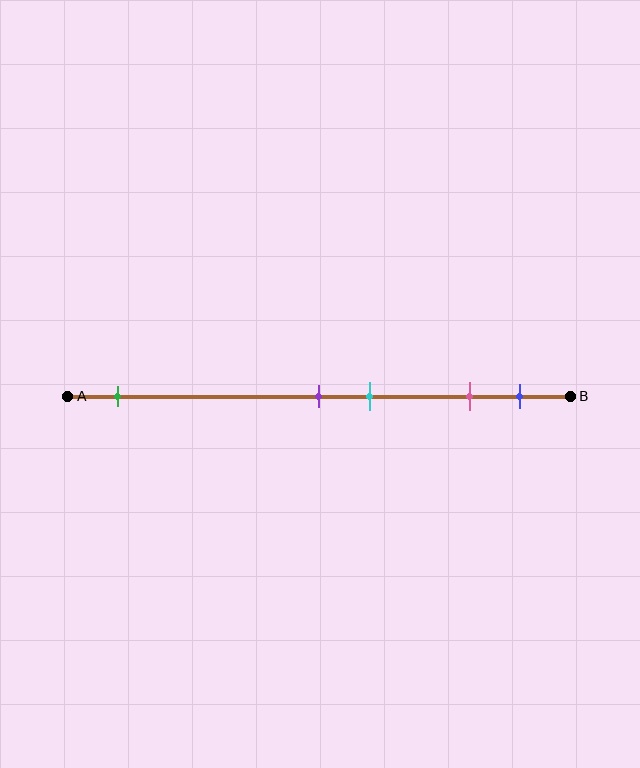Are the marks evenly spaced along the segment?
No, the marks are not evenly spaced.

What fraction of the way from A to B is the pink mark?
The pink mark is approximately 80% (0.8) of the way from A to B.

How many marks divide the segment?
There are 5 marks dividing the segment.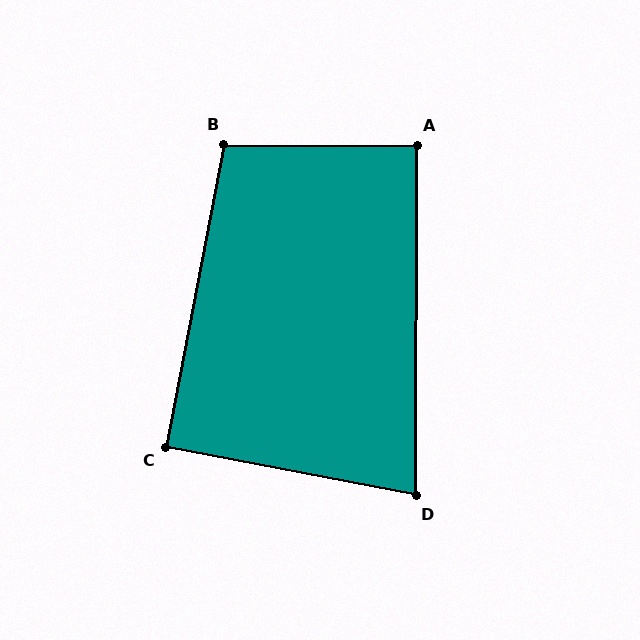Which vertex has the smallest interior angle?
D, at approximately 79 degrees.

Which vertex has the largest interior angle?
B, at approximately 101 degrees.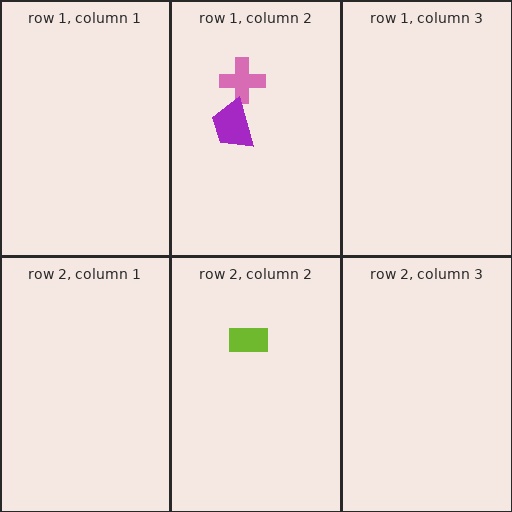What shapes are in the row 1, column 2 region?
The pink cross, the purple trapezoid.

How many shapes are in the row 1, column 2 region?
2.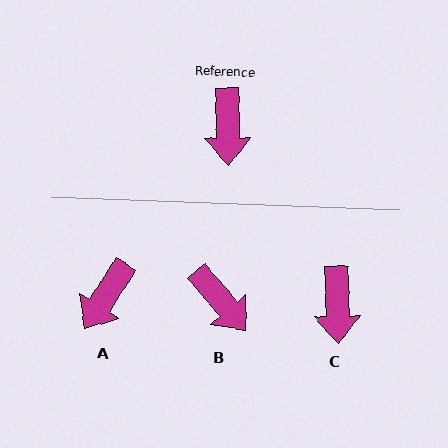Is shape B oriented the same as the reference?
No, it is off by about 39 degrees.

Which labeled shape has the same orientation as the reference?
C.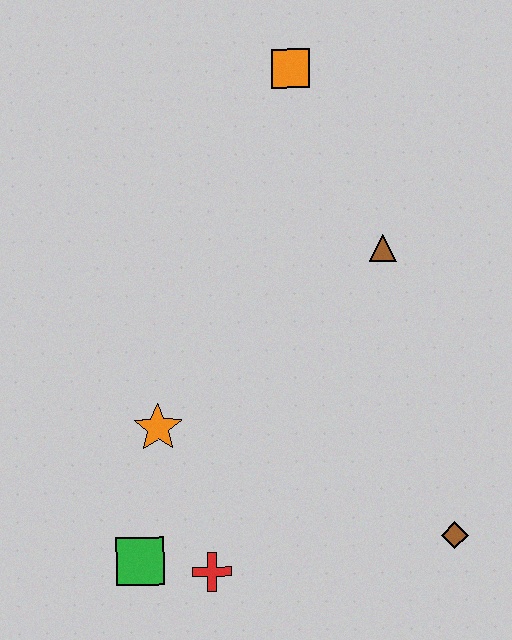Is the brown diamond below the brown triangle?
Yes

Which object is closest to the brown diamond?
The red cross is closest to the brown diamond.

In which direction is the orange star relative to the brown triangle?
The orange star is to the left of the brown triangle.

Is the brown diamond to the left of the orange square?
No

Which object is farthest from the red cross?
The orange square is farthest from the red cross.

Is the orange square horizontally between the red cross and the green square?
No